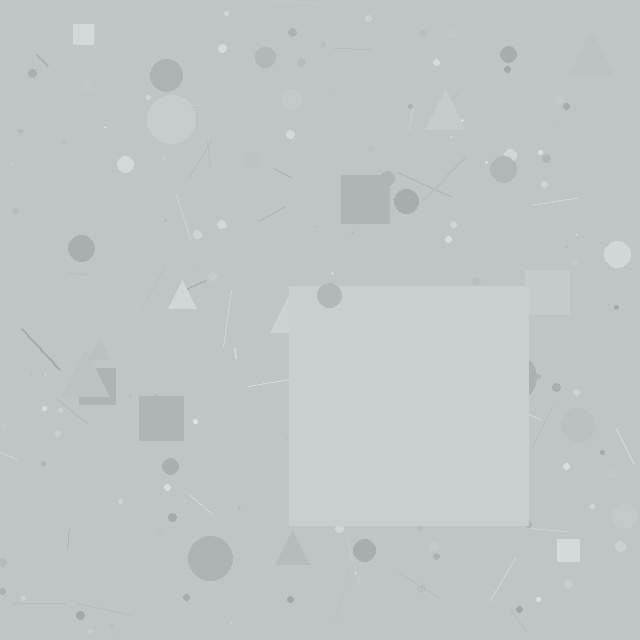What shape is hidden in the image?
A square is hidden in the image.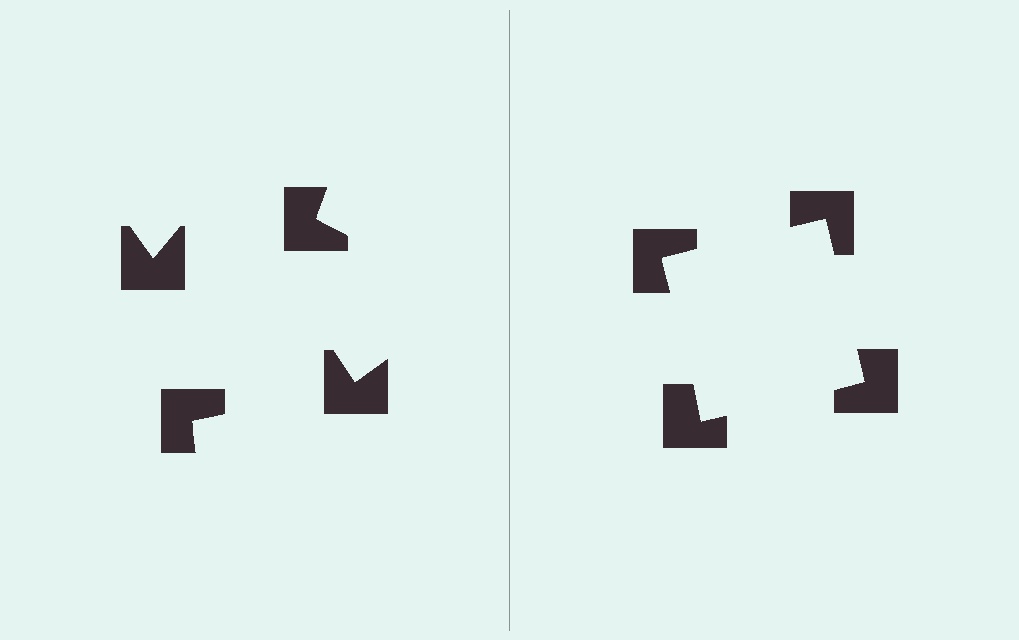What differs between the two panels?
The notched squares are positioned identically on both sides; only the wedge orientations differ. On the right they align to a square; on the left they are misaligned.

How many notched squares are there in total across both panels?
8 — 4 on each side.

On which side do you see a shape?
An illusory square appears on the right side. On the left side the wedge cuts are rotated, so no coherent shape forms.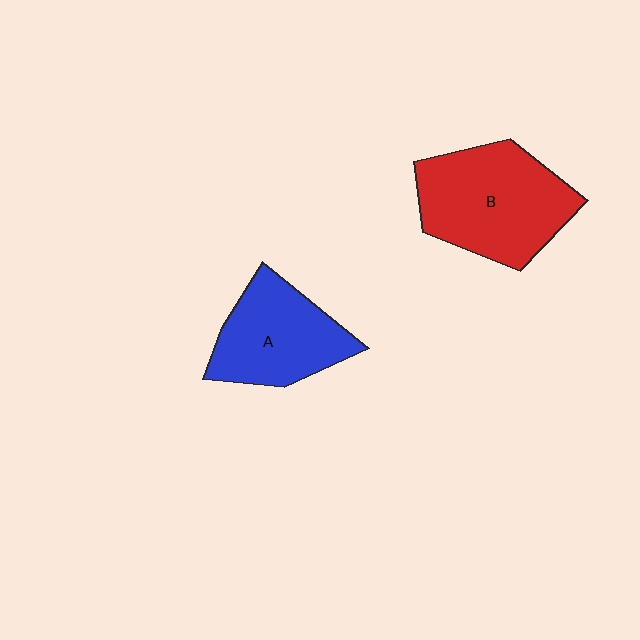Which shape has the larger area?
Shape B (red).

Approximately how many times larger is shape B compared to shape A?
Approximately 1.3 times.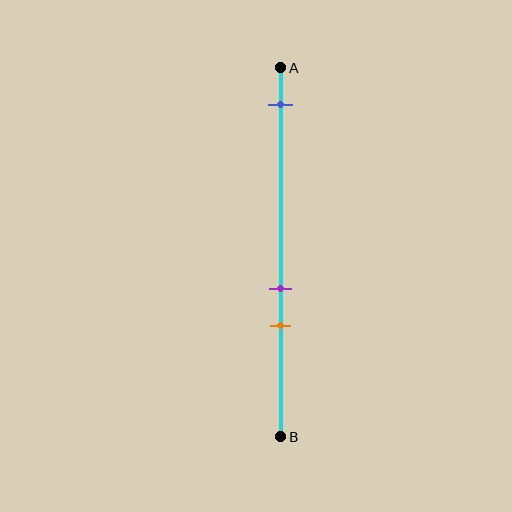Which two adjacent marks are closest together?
The purple and orange marks are the closest adjacent pair.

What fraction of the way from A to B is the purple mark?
The purple mark is approximately 60% (0.6) of the way from A to B.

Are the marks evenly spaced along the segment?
No, the marks are not evenly spaced.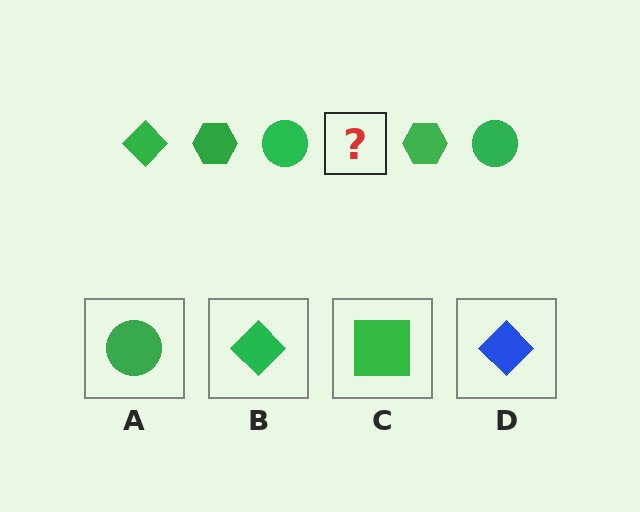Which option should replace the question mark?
Option B.